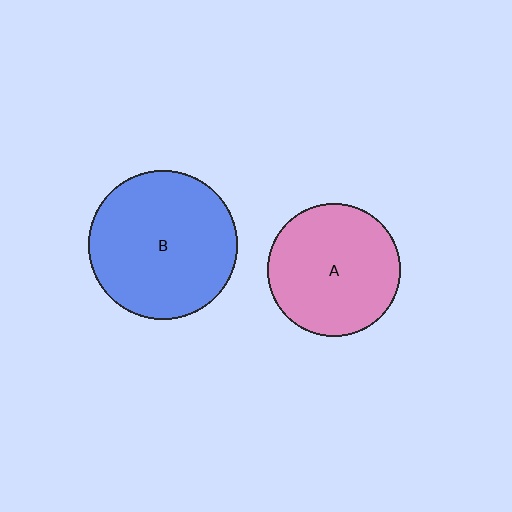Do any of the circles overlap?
No, none of the circles overlap.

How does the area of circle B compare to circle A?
Approximately 1.3 times.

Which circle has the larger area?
Circle B (blue).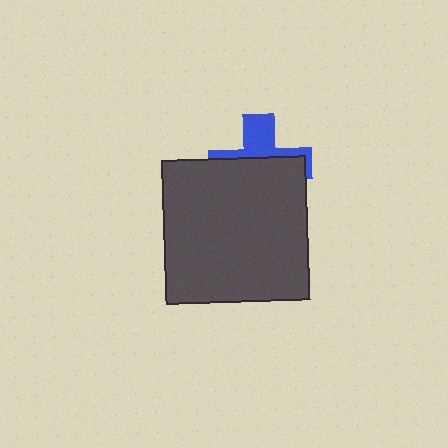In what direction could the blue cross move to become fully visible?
The blue cross could move up. That would shift it out from behind the dark gray square entirely.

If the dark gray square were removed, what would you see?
You would see the complete blue cross.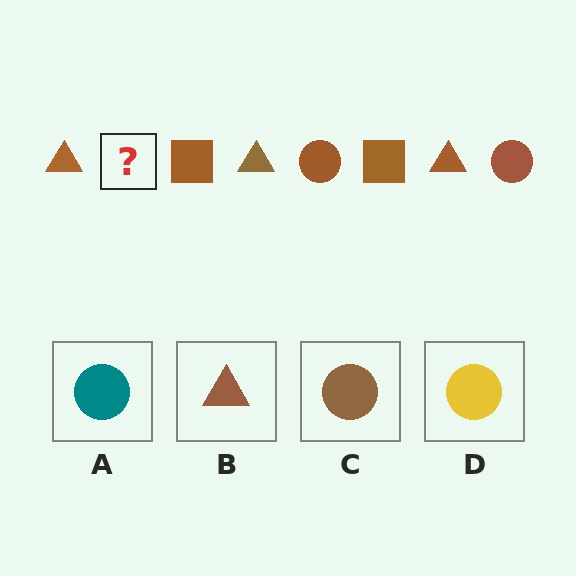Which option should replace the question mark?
Option C.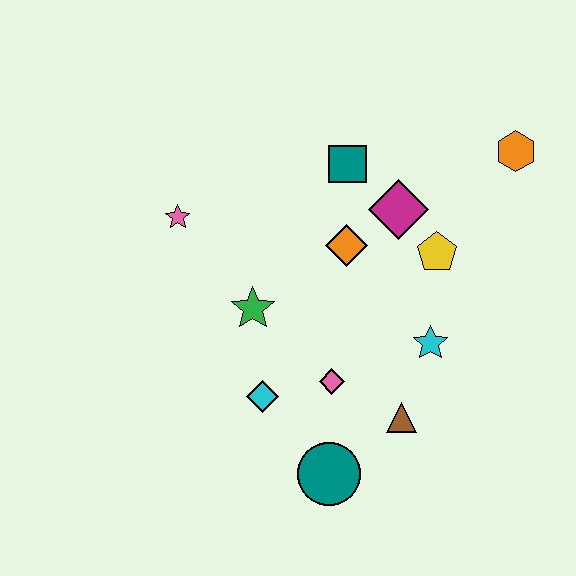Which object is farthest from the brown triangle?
The pink star is farthest from the brown triangle.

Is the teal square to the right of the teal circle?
Yes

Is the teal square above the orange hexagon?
No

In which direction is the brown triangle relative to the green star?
The brown triangle is to the right of the green star.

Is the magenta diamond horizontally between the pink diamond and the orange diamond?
No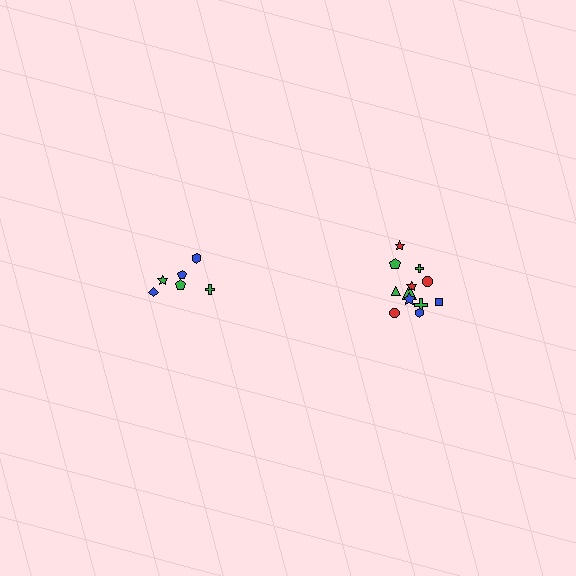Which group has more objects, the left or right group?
The right group.